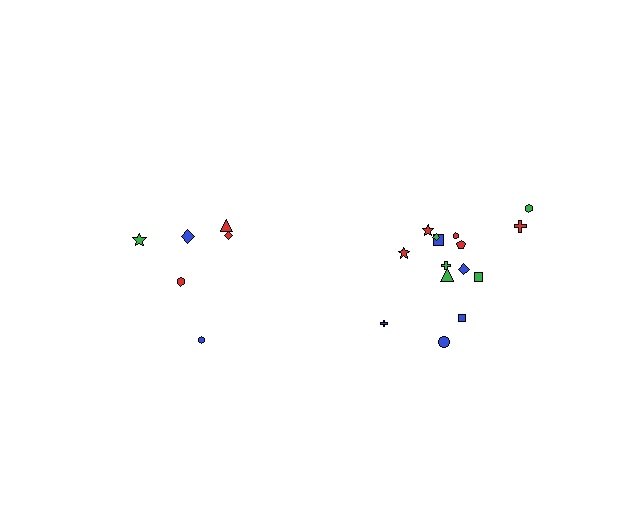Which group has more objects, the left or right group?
The right group.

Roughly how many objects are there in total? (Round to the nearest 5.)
Roughly 20 objects in total.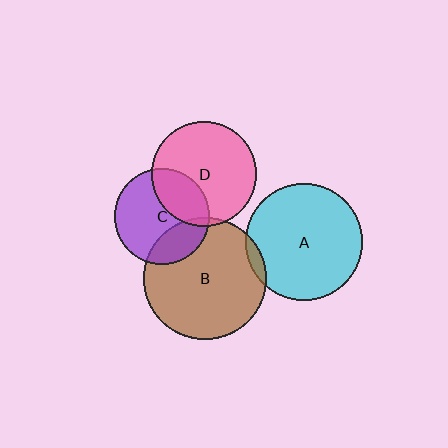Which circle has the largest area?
Circle B (brown).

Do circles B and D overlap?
Yes.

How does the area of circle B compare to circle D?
Approximately 1.4 times.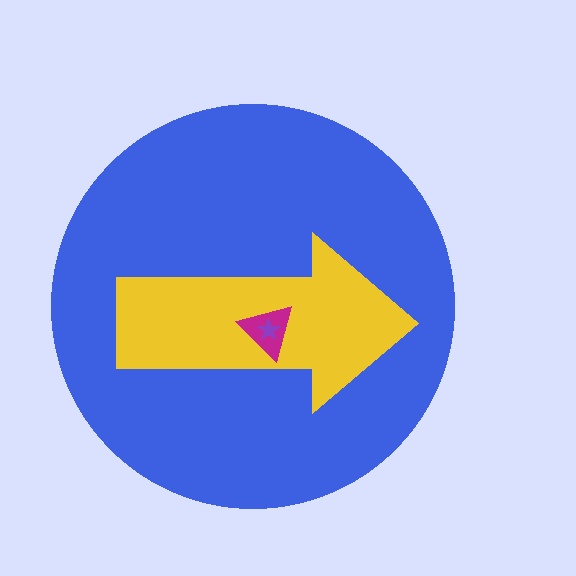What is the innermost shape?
The purple star.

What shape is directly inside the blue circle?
The yellow arrow.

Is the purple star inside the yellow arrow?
Yes.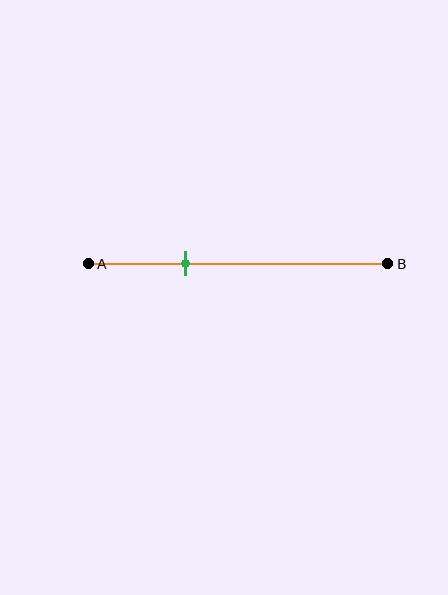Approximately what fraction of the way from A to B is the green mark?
The green mark is approximately 35% of the way from A to B.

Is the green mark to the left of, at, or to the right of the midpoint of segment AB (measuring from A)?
The green mark is to the left of the midpoint of segment AB.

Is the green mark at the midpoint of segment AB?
No, the mark is at about 35% from A, not at the 50% midpoint.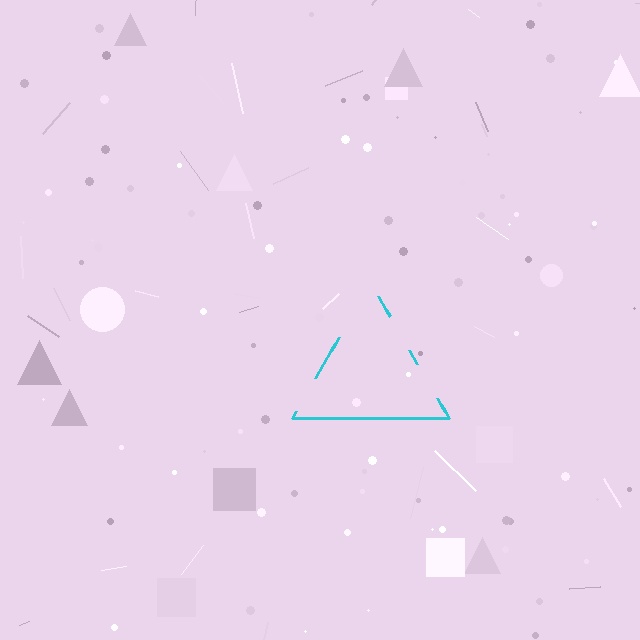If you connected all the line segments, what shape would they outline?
They would outline a triangle.